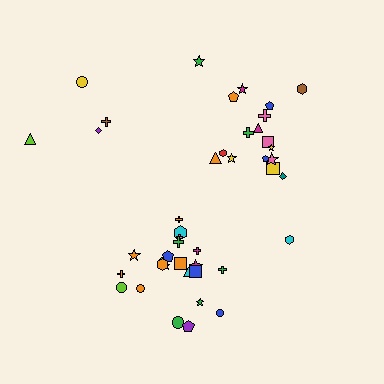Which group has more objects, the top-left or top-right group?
The top-right group.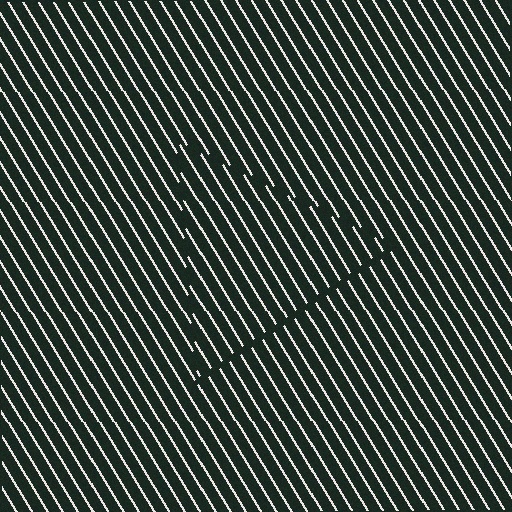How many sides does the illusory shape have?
3 sides — the line-ends trace a triangle.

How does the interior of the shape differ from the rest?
The interior of the shape contains the same grating, shifted by half a period — the contour is defined by the phase discontinuity where line-ends from the inner and outer gratings abut.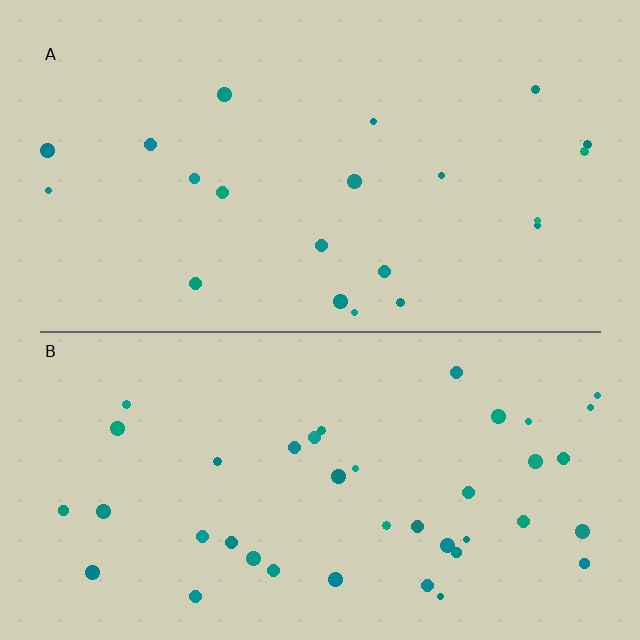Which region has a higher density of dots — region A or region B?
B (the bottom).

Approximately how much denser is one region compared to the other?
Approximately 1.8× — region B over region A.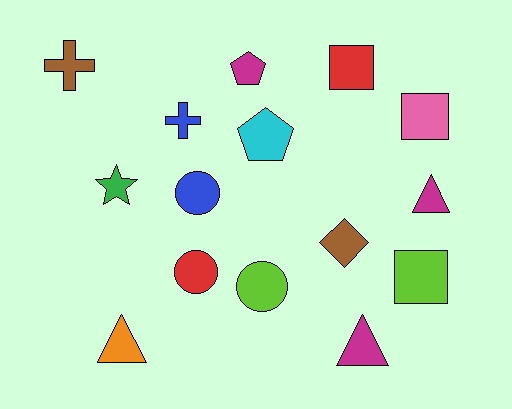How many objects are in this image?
There are 15 objects.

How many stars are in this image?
There is 1 star.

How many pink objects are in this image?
There is 1 pink object.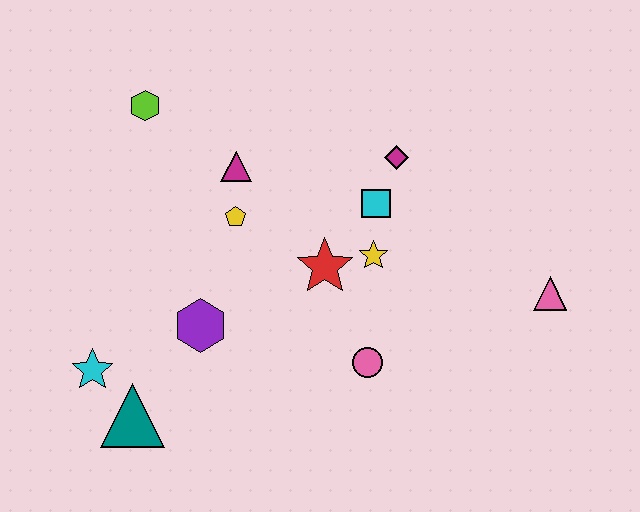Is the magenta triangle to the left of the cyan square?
Yes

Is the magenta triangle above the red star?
Yes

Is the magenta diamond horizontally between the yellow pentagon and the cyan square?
No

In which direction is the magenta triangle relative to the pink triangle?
The magenta triangle is to the left of the pink triangle.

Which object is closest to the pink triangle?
The yellow star is closest to the pink triangle.